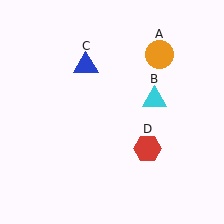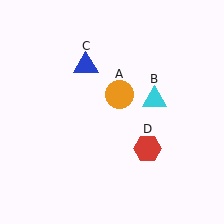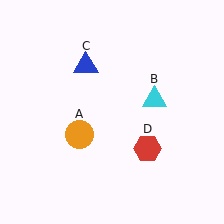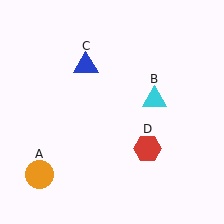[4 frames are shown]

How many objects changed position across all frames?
1 object changed position: orange circle (object A).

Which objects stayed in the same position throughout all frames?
Cyan triangle (object B) and blue triangle (object C) and red hexagon (object D) remained stationary.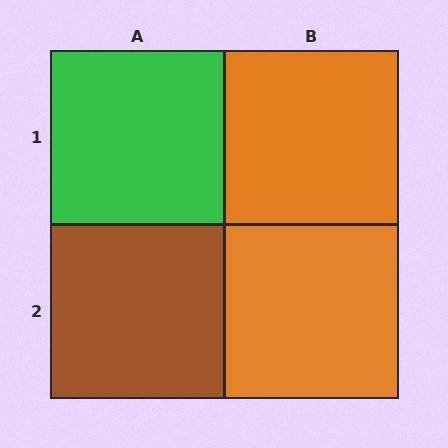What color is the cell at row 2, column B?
Orange.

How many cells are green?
1 cell is green.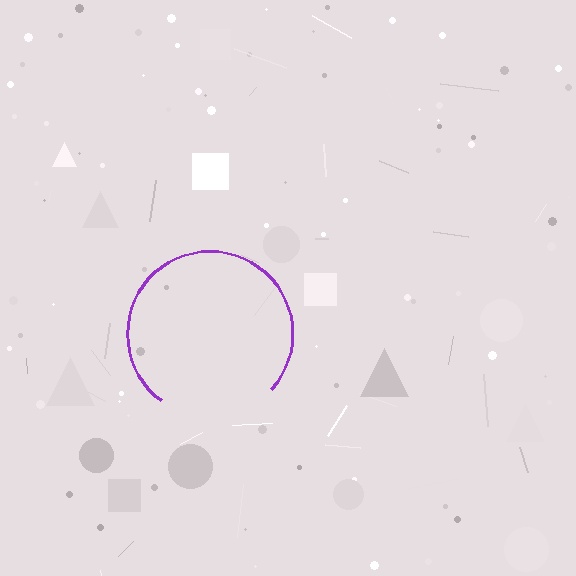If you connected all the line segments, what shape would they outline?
They would outline a circle.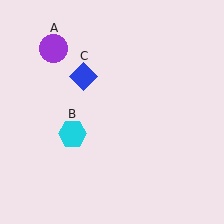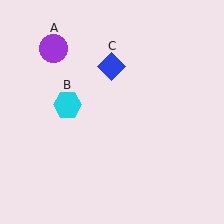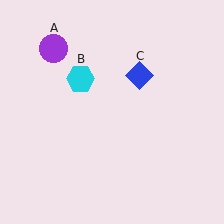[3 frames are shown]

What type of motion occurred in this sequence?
The cyan hexagon (object B), blue diamond (object C) rotated clockwise around the center of the scene.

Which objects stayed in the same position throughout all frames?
Purple circle (object A) remained stationary.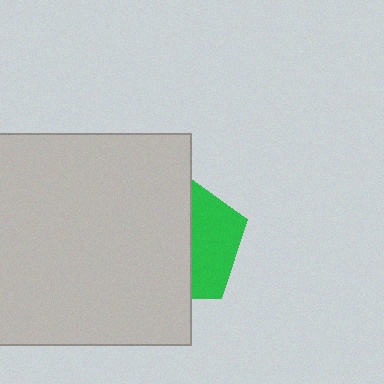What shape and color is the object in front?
The object in front is a light gray square.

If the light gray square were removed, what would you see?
You would see the complete green pentagon.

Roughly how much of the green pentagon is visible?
A small part of it is visible (roughly 38%).